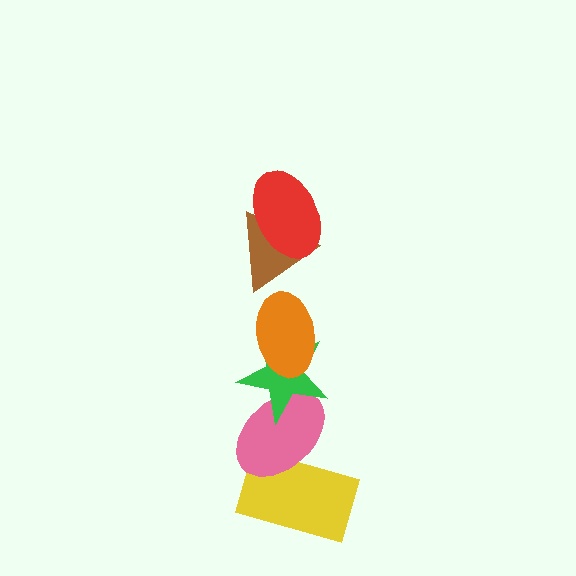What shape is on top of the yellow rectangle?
The pink ellipse is on top of the yellow rectangle.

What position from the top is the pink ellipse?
The pink ellipse is 5th from the top.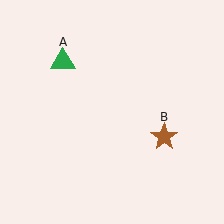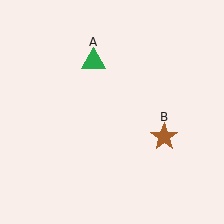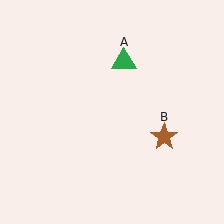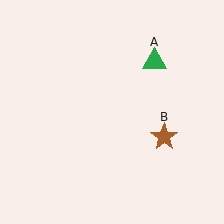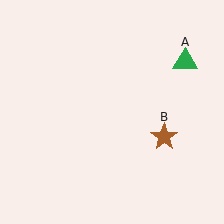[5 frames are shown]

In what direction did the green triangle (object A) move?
The green triangle (object A) moved right.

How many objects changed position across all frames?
1 object changed position: green triangle (object A).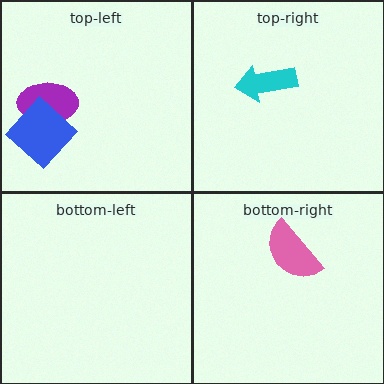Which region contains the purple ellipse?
The top-left region.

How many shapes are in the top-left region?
2.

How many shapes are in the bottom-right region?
1.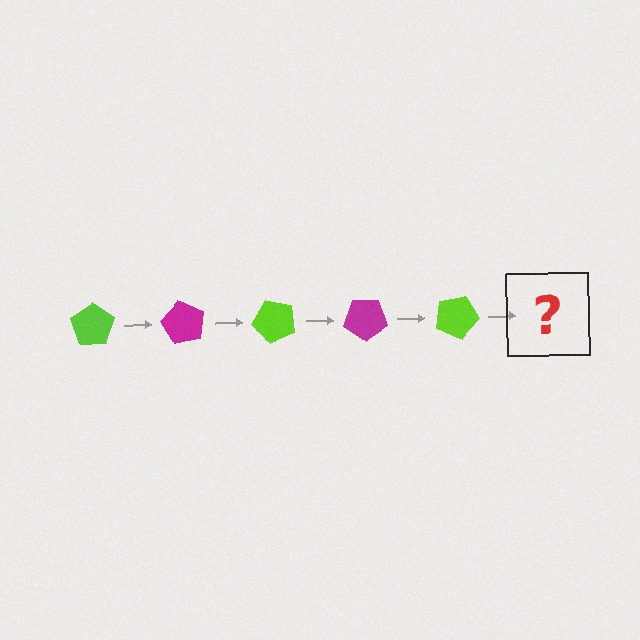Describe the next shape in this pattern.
It should be a magenta pentagon, rotated 300 degrees from the start.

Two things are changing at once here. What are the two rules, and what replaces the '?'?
The two rules are that it rotates 60 degrees each step and the color cycles through lime and magenta. The '?' should be a magenta pentagon, rotated 300 degrees from the start.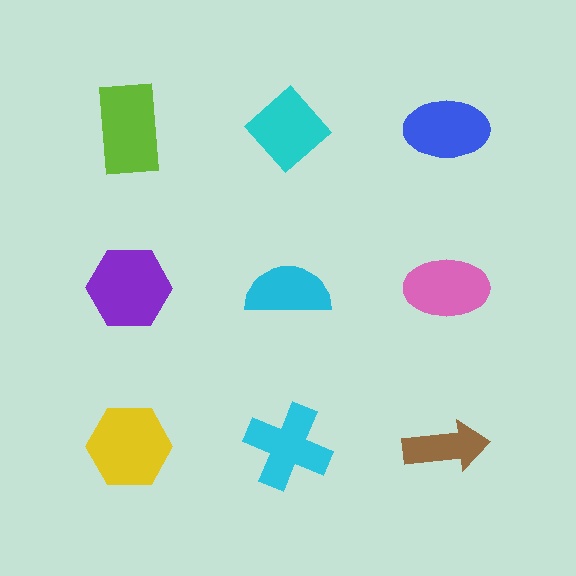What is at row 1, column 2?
A cyan diamond.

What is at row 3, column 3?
A brown arrow.